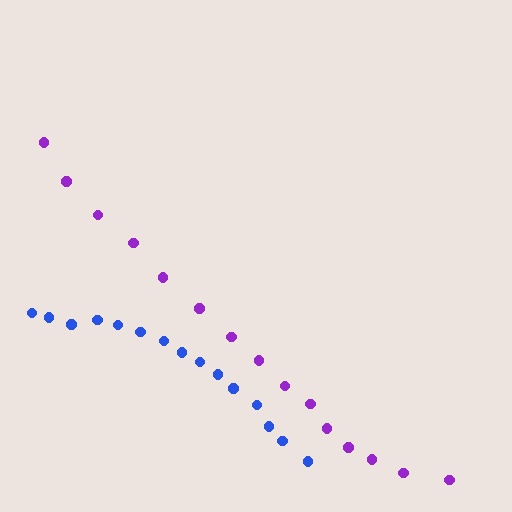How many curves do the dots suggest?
There are 2 distinct paths.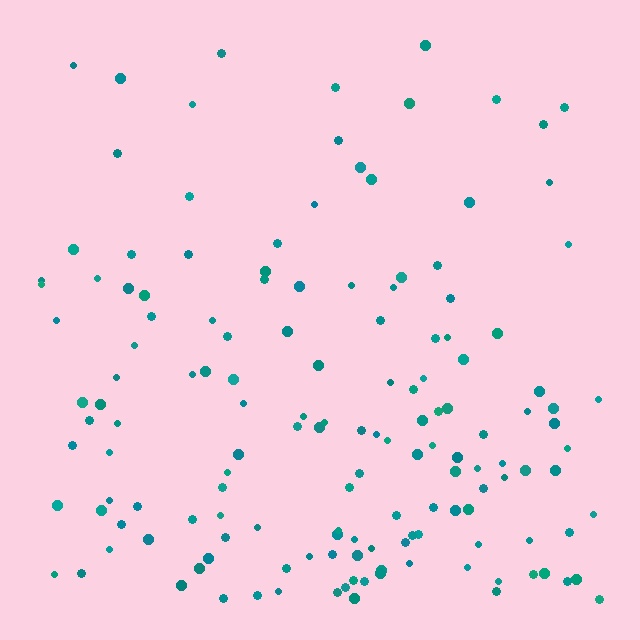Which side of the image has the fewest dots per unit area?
The top.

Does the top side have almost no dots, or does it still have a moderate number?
Still a moderate number, just noticeably fewer than the bottom.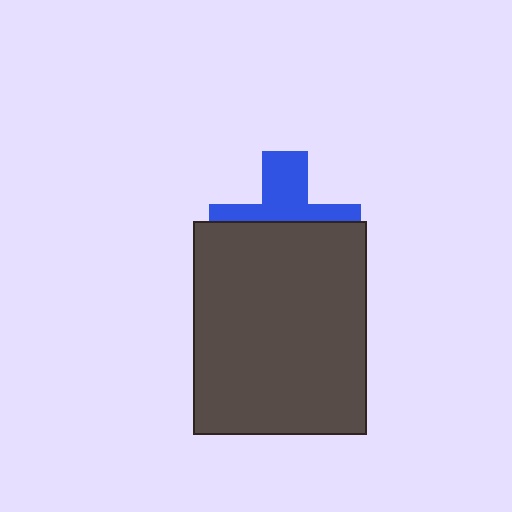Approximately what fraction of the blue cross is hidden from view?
Roughly 57% of the blue cross is hidden behind the dark gray rectangle.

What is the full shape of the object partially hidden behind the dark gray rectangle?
The partially hidden object is a blue cross.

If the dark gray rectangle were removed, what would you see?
You would see the complete blue cross.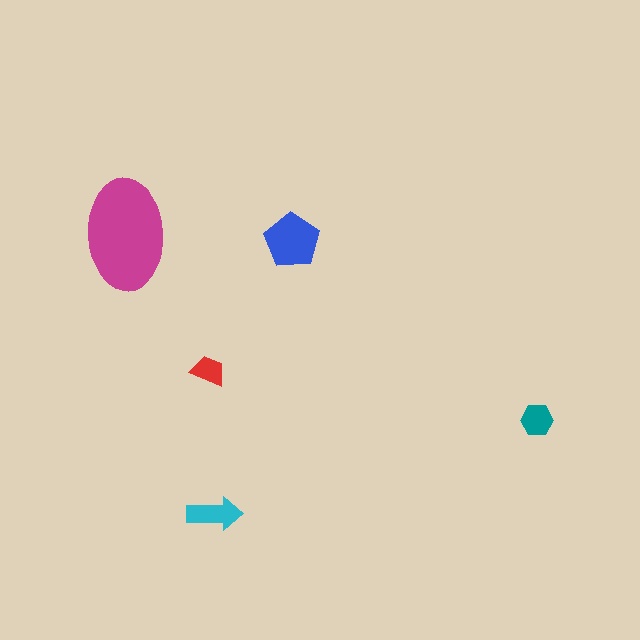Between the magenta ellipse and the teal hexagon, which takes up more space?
The magenta ellipse.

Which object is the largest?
The magenta ellipse.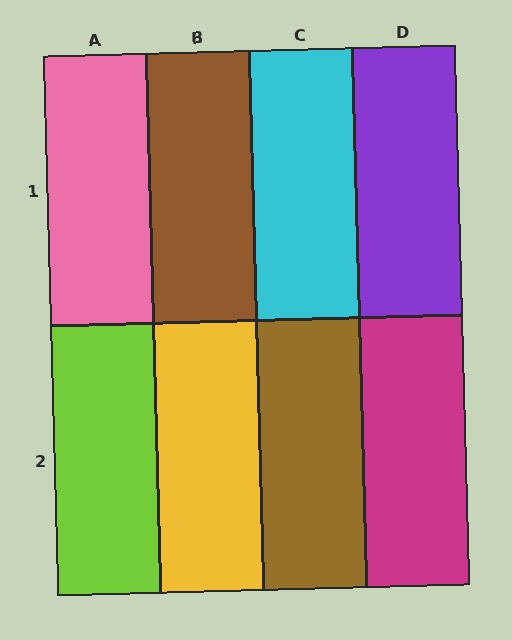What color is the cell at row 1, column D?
Purple.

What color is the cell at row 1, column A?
Pink.